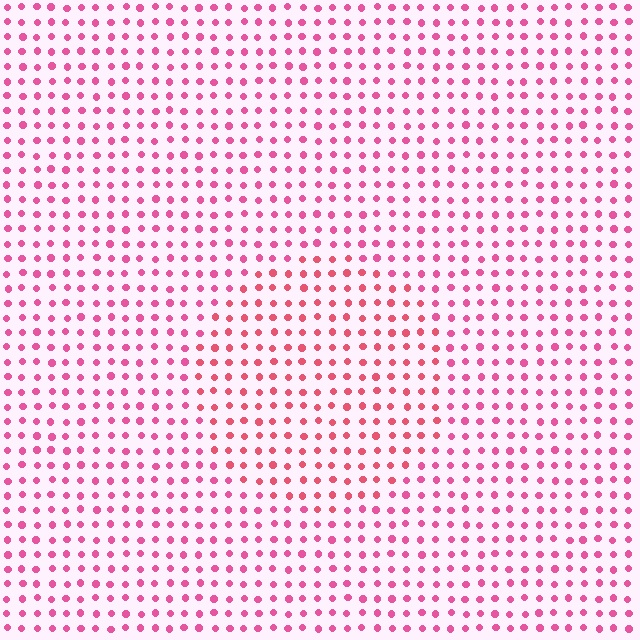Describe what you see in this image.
The image is filled with small pink elements in a uniform arrangement. A circle-shaped region is visible where the elements are tinted to a slightly different hue, forming a subtle color boundary.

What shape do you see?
I see a circle.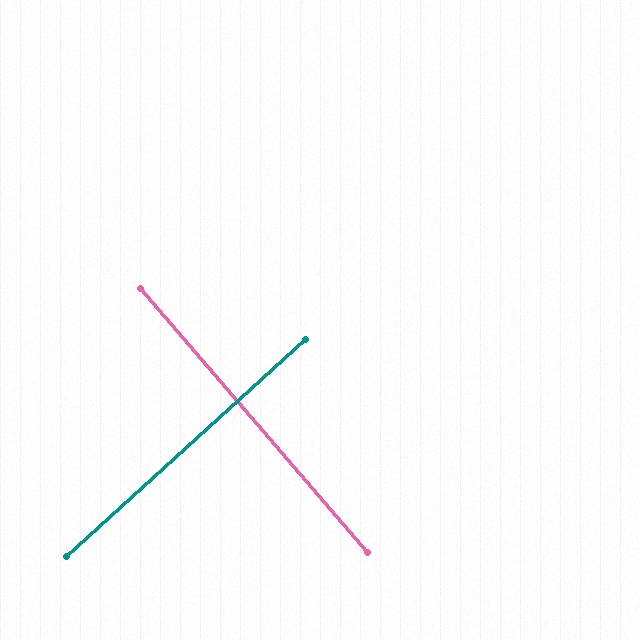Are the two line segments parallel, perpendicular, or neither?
Perpendicular — they meet at approximately 88°.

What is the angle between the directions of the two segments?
Approximately 88 degrees.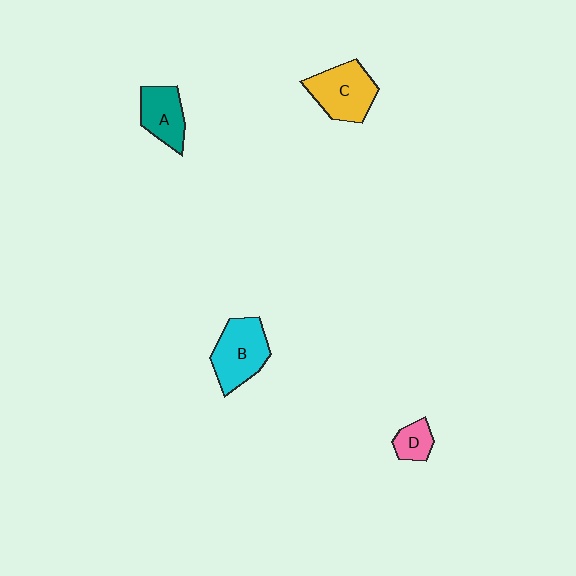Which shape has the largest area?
Shape B (cyan).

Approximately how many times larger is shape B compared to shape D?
Approximately 2.4 times.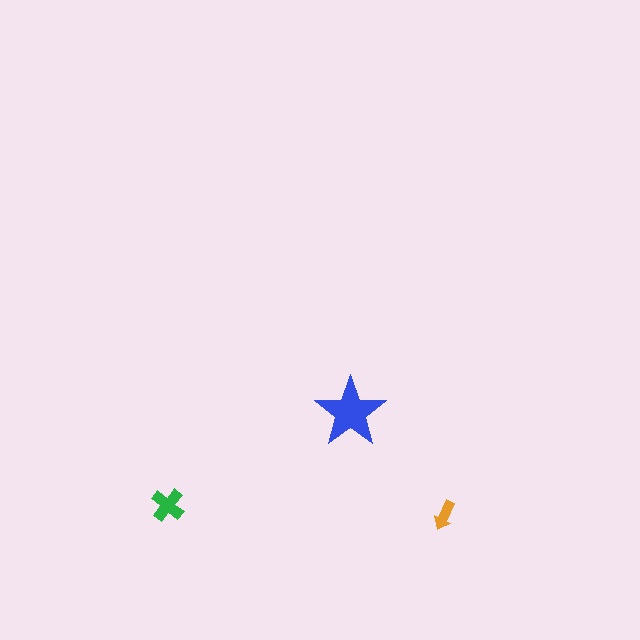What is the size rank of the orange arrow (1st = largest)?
3rd.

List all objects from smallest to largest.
The orange arrow, the green cross, the blue star.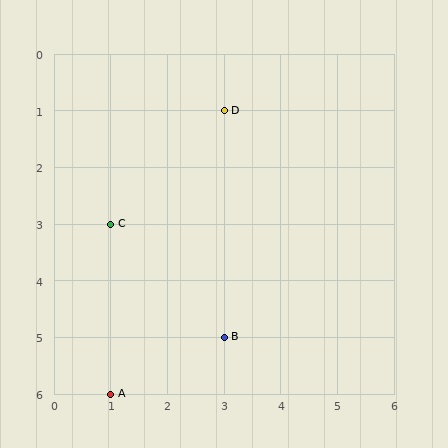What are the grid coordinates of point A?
Point A is at grid coordinates (1, 6).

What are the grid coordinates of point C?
Point C is at grid coordinates (1, 3).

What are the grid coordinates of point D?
Point D is at grid coordinates (3, 1).